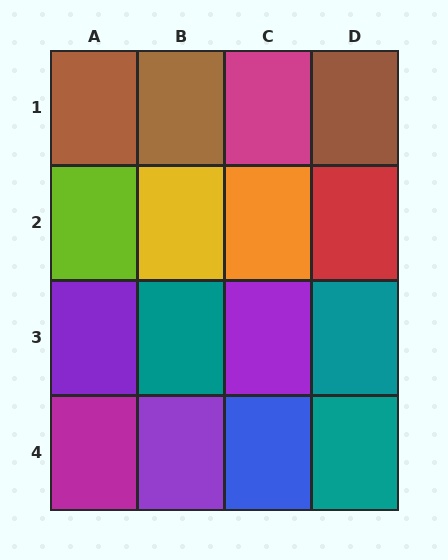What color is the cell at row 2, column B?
Yellow.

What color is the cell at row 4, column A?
Magenta.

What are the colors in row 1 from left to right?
Brown, brown, magenta, brown.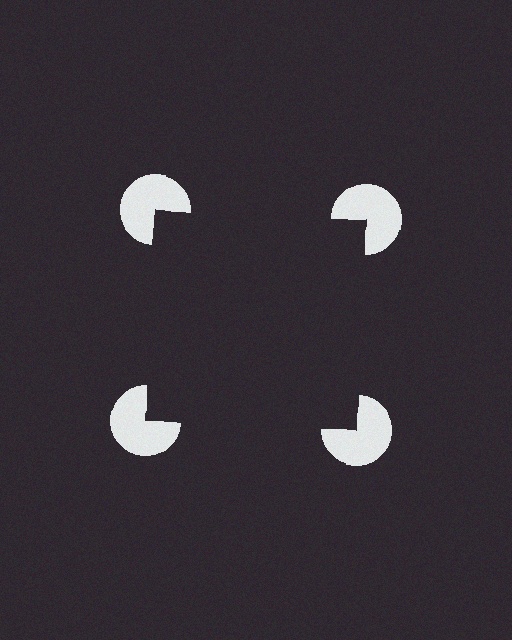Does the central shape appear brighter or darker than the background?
It typically appears slightly darker than the background, even though no actual brightness change is drawn.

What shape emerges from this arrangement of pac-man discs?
An illusory square — its edges are inferred from the aligned wedge cuts in the pac-man discs, not physically drawn.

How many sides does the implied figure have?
4 sides.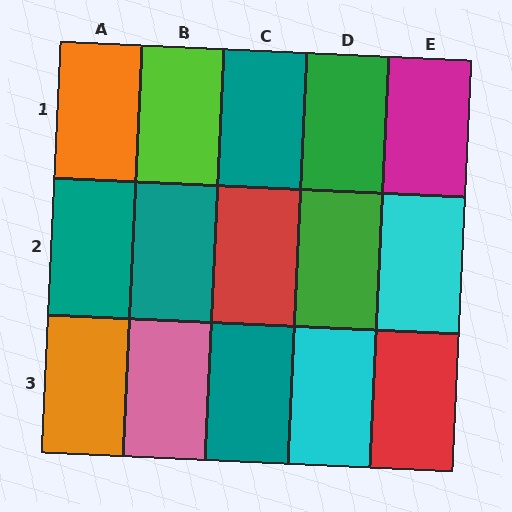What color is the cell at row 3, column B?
Pink.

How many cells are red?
2 cells are red.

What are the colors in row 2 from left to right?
Teal, teal, red, green, cyan.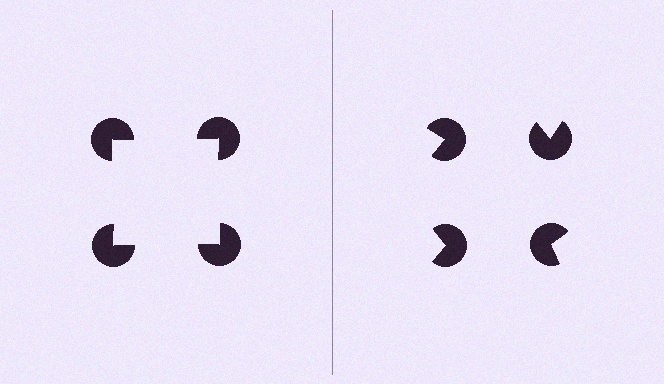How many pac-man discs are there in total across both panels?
8 — 4 on each side.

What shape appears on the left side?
An illusory square.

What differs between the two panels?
The pac-man discs are positioned identically on both sides; only the wedge orientations differ. On the left they align to a square; on the right they are misaligned.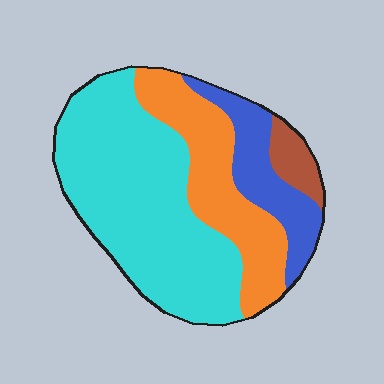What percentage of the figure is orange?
Orange takes up about one quarter (1/4) of the figure.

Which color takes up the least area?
Brown, at roughly 5%.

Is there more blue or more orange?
Orange.